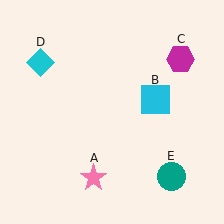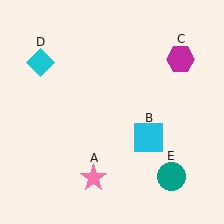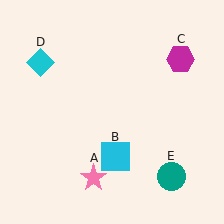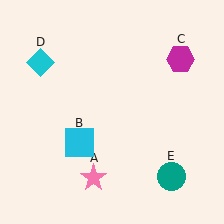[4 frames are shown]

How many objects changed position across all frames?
1 object changed position: cyan square (object B).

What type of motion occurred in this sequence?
The cyan square (object B) rotated clockwise around the center of the scene.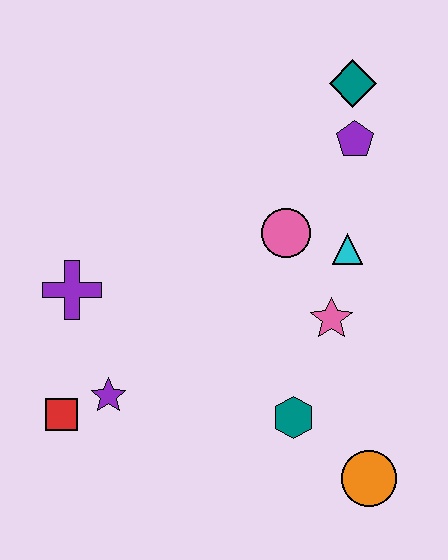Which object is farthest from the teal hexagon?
The teal diamond is farthest from the teal hexagon.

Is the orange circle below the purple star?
Yes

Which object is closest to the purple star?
The red square is closest to the purple star.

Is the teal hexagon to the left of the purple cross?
No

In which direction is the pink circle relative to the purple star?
The pink circle is to the right of the purple star.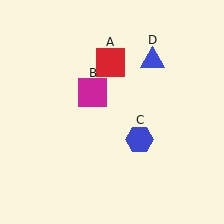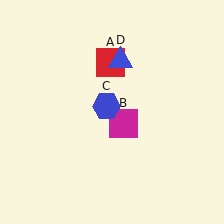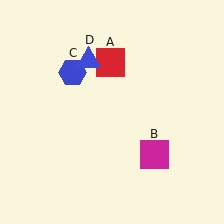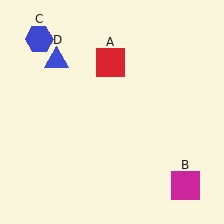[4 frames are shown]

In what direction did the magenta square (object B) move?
The magenta square (object B) moved down and to the right.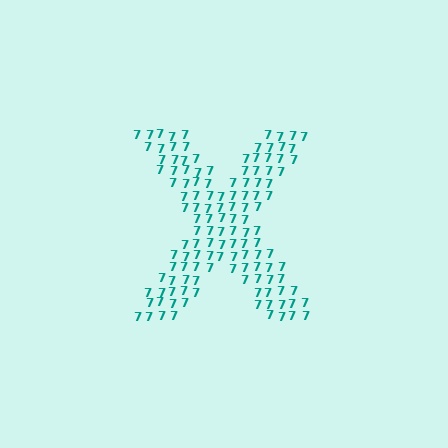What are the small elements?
The small elements are digit 7's.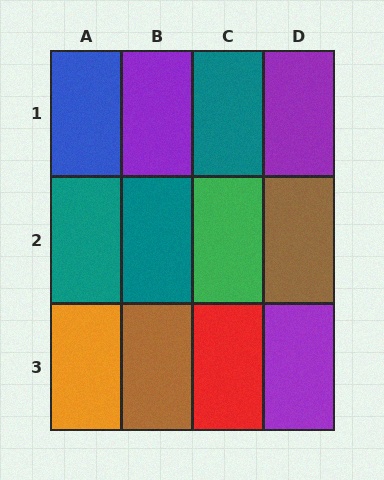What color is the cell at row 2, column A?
Teal.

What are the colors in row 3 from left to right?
Orange, brown, red, purple.